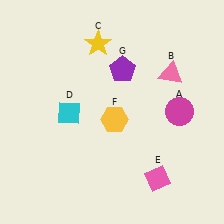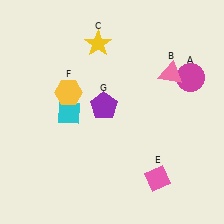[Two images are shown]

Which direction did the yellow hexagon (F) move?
The yellow hexagon (F) moved left.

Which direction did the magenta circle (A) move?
The magenta circle (A) moved up.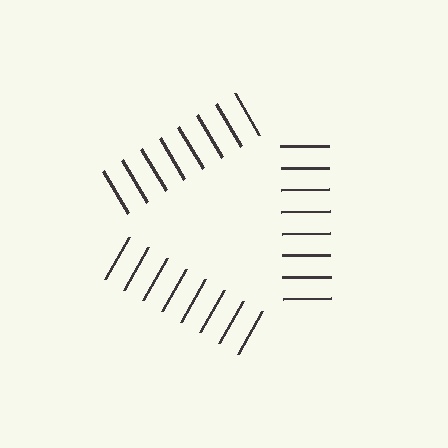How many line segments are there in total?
24 — 8 along each of the 3 edges.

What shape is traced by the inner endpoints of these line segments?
An illusory triangle — the line segments terminate on its edges but no continuous stroke is drawn.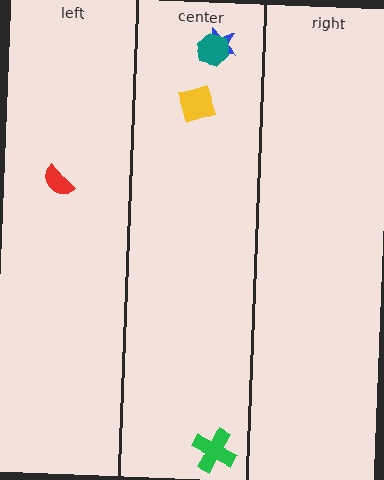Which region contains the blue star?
The center region.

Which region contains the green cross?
The center region.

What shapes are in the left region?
The red semicircle.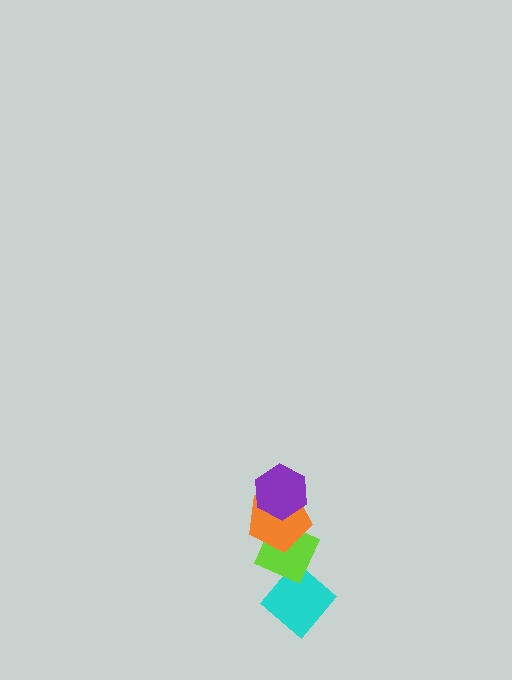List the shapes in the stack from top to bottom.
From top to bottom: the purple hexagon, the orange pentagon, the lime diamond, the cyan diamond.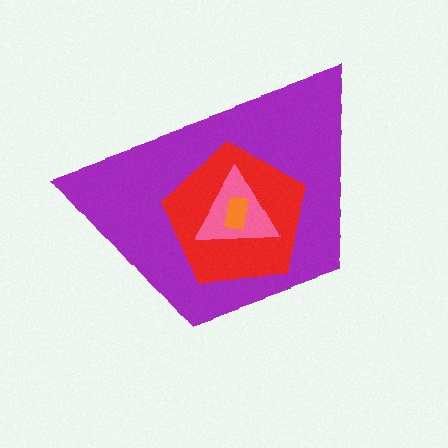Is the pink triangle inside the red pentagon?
Yes.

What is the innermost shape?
The orange rectangle.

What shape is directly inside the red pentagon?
The pink triangle.